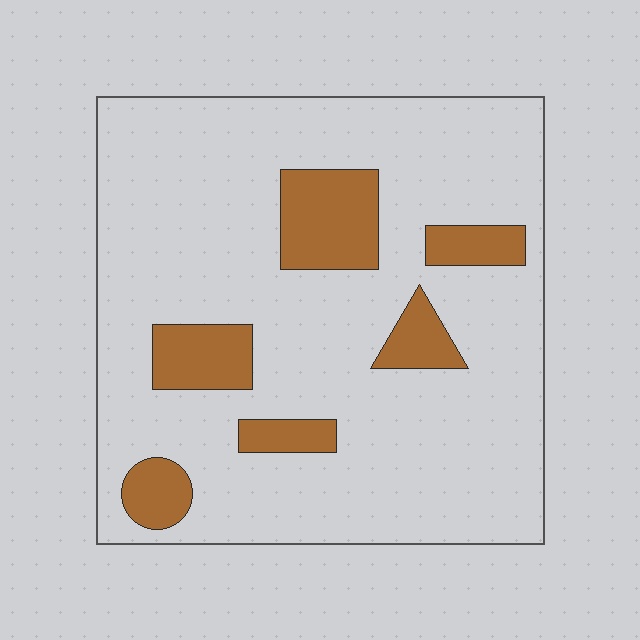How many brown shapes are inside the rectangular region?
6.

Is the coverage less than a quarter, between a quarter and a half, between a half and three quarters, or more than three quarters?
Less than a quarter.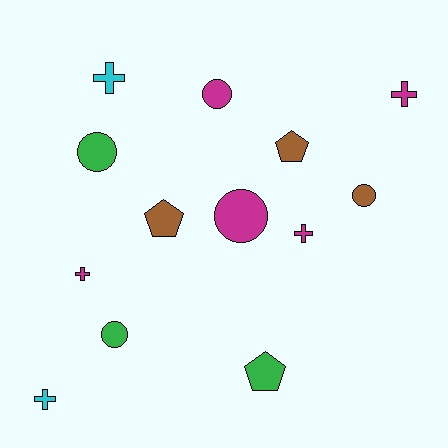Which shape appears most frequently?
Circle, with 5 objects.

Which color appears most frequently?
Magenta, with 5 objects.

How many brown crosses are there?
There are no brown crosses.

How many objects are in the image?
There are 13 objects.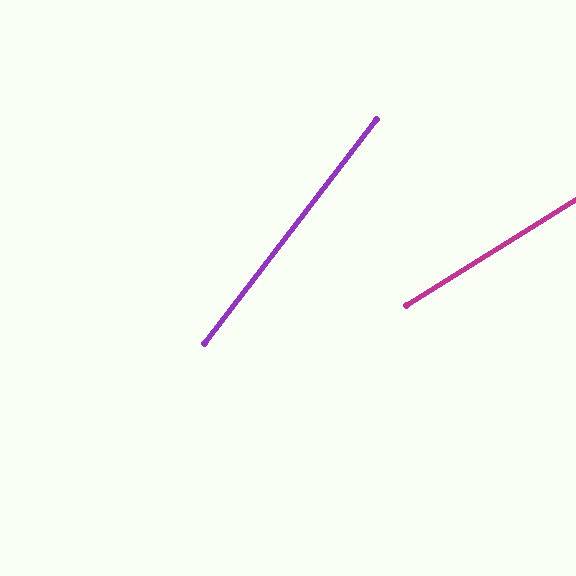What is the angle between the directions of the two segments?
Approximately 20 degrees.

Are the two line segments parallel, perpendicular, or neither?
Neither parallel nor perpendicular — they differ by about 20°.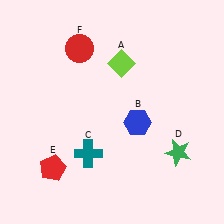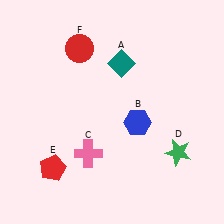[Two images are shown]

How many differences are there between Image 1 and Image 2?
There are 2 differences between the two images.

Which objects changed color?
A changed from lime to teal. C changed from teal to pink.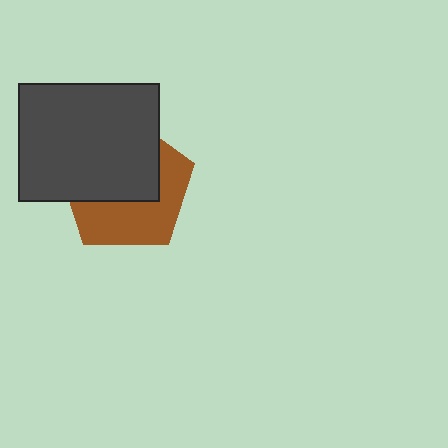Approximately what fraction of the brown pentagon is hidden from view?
Roughly 53% of the brown pentagon is hidden behind the dark gray rectangle.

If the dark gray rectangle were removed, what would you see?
You would see the complete brown pentagon.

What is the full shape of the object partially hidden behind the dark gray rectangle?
The partially hidden object is a brown pentagon.